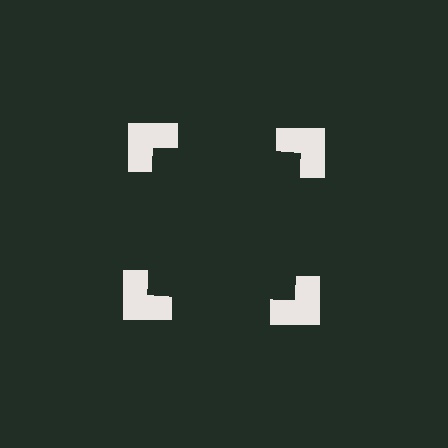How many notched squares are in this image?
There are 4 — one at each vertex of the illusory square.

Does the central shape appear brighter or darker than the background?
It typically appears slightly darker than the background, even though no actual brightness change is drawn.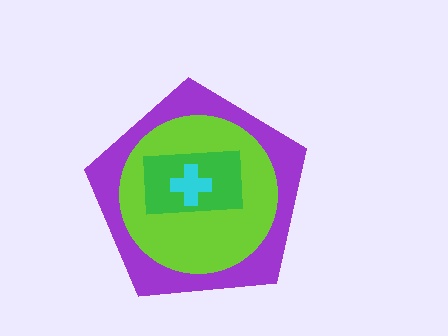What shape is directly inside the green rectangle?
The cyan cross.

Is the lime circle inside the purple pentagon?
Yes.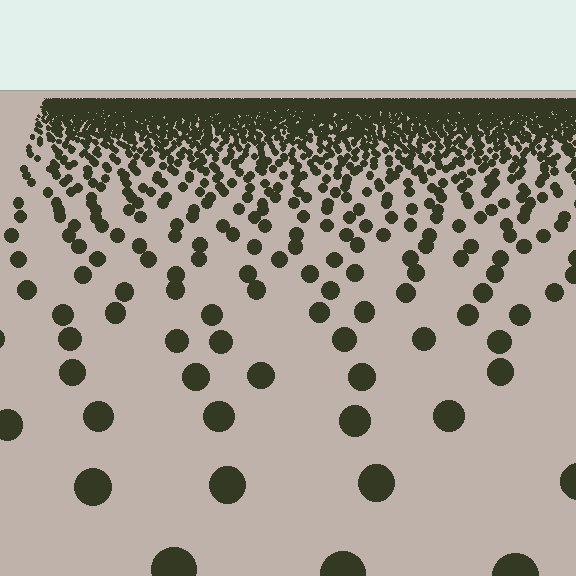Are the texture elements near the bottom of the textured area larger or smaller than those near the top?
Larger. Near the bottom, elements are closer to the viewer and appear at a bigger on-screen size.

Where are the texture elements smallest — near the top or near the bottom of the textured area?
Near the top.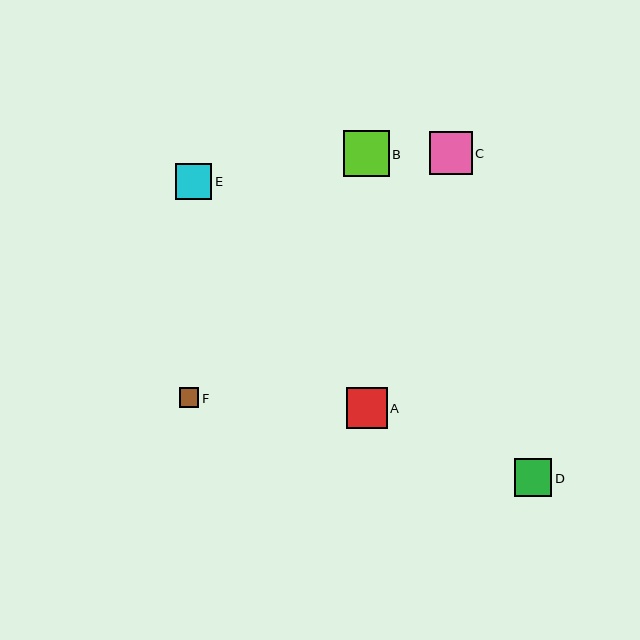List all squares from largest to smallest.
From largest to smallest: B, C, A, D, E, F.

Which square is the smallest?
Square F is the smallest with a size of approximately 19 pixels.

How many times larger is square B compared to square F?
Square B is approximately 2.4 times the size of square F.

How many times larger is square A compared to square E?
Square A is approximately 1.1 times the size of square E.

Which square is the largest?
Square B is the largest with a size of approximately 46 pixels.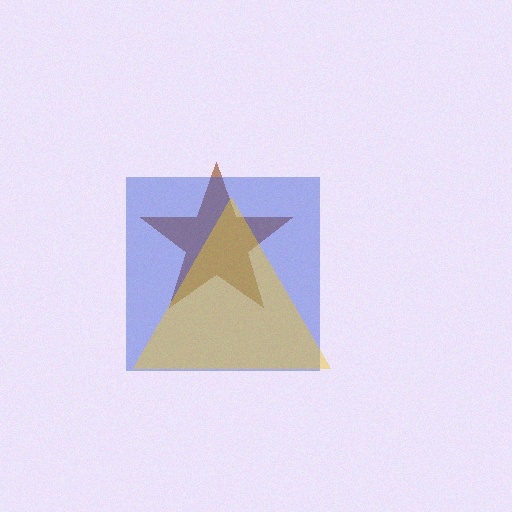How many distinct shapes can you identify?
There are 3 distinct shapes: a brown star, a blue square, a yellow triangle.